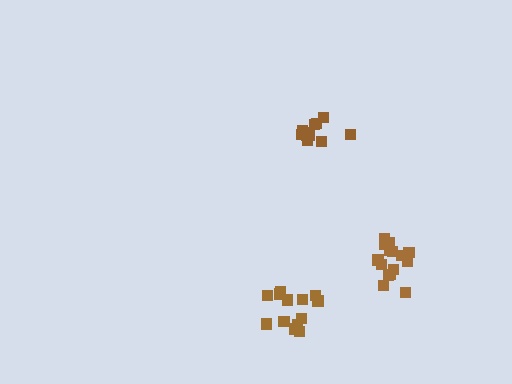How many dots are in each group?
Group 1: 11 dots, Group 2: 15 dots, Group 3: 13 dots (39 total).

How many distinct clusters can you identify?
There are 3 distinct clusters.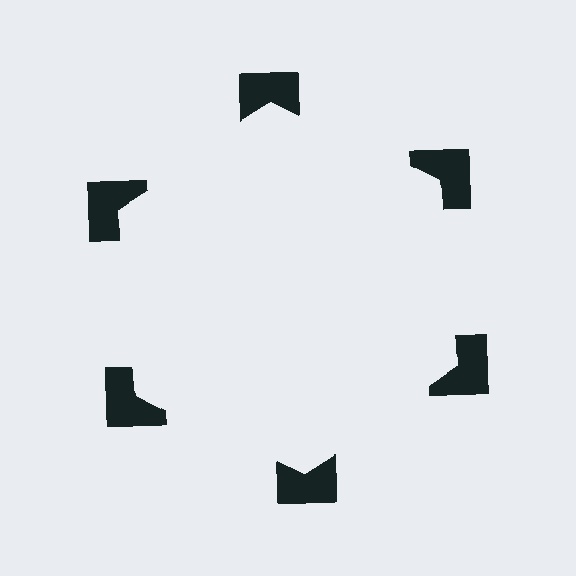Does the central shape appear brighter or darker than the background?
It typically appears slightly brighter than the background, even though no actual brightness change is drawn.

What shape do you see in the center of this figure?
An illusory hexagon — its edges are inferred from the aligned wedge cuts in the notched squares, not physically drawn.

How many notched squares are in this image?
There are 6 — one at each vertex of the illusory hexagon.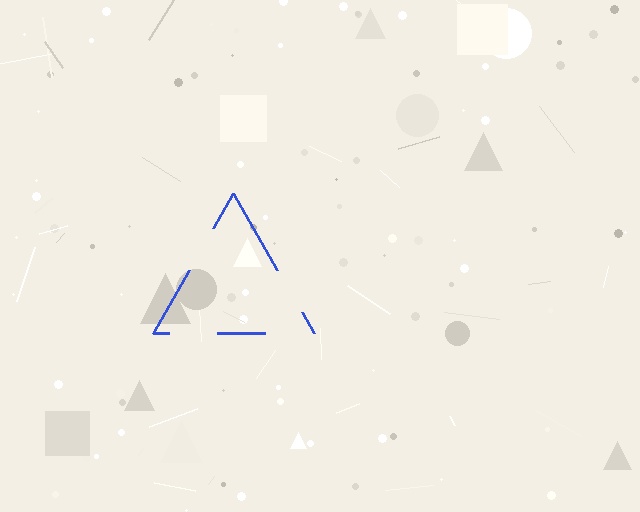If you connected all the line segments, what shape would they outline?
They would outline a triangle.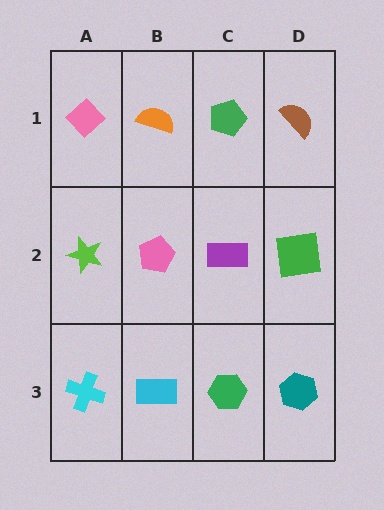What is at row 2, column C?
A purple rectangle.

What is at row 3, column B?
A cyan rectangle.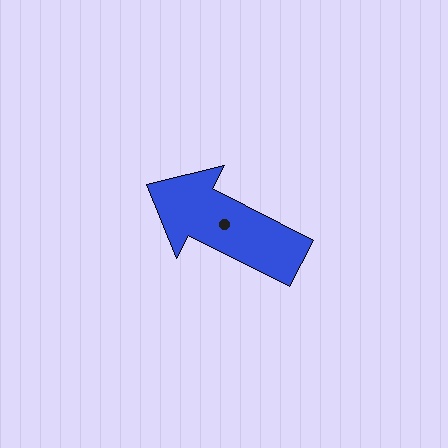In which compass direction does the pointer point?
Northwest.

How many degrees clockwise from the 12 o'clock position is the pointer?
Approximately 297 degrees.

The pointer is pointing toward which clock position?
Roughly 10 o'clock.